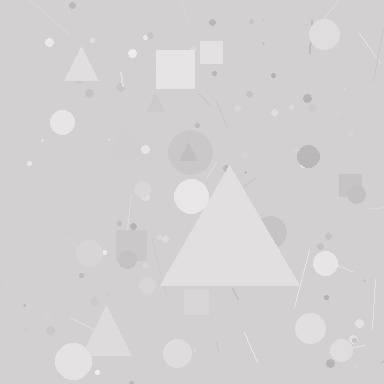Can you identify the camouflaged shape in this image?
The camouflaged shape is a triangle.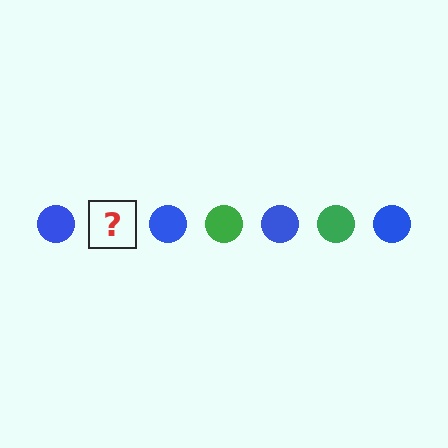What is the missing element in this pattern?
The missing element is a green circle.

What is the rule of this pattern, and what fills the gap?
The rule is that the pattern cycles through blue, green circles. The gap should be filled with a green circle.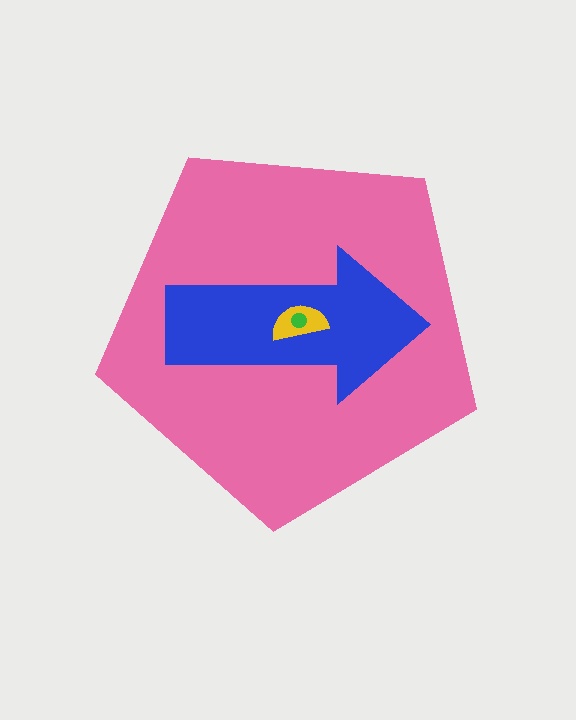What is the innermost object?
The green circle.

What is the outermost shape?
The pink pentagon.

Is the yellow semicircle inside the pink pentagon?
Yes.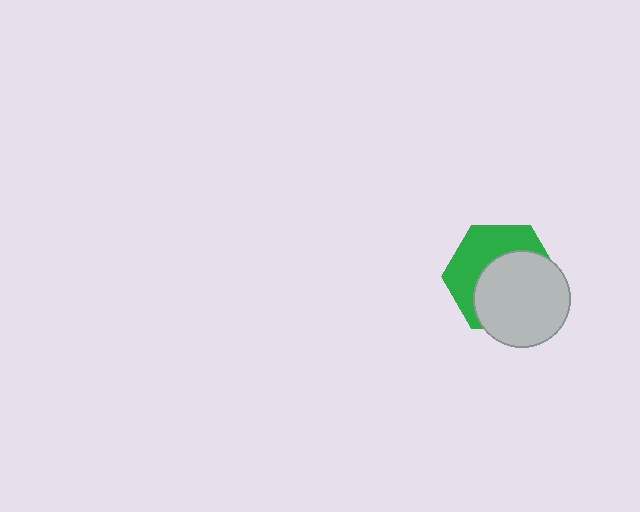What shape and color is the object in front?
The object in front is a light gray circle.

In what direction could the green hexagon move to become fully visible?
The green hexagon could move toward the upper-left. That would shift it out from behind the light gray circle entirely.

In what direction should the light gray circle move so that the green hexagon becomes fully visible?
The light gray circle should move toward the lower-right. That is the shortest direction to clear the overlap and leave the green hexagon fully visible.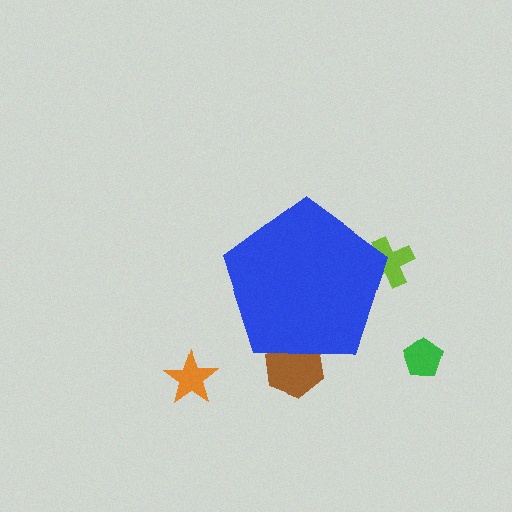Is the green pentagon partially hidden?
No, the green pentagon is fully visible.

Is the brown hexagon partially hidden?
Yes, the brown hexagon is partially hidden behind the blue pentagon.